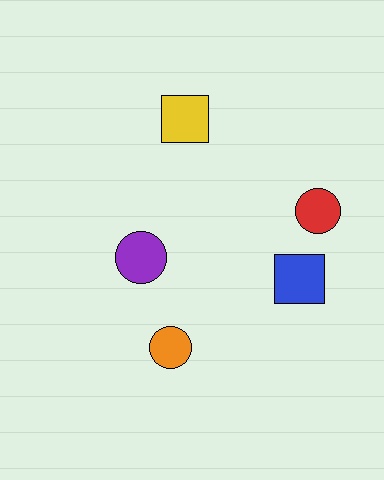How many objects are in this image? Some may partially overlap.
There are 5 objects.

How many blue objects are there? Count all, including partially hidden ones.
There is 1 blue object.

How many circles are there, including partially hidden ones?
There are 3 circles.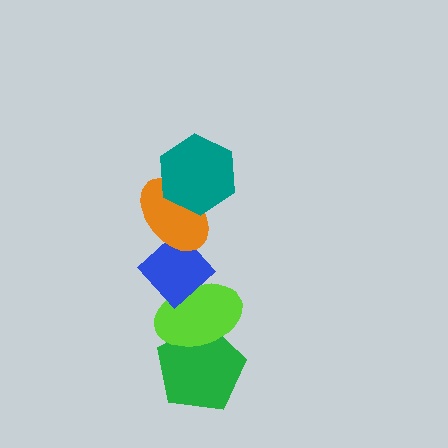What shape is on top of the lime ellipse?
The blue diamond is on top of the lime ellipse.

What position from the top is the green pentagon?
The green pentagon is 5th from the top.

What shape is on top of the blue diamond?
The orange ellipse is on top of the blue diamond.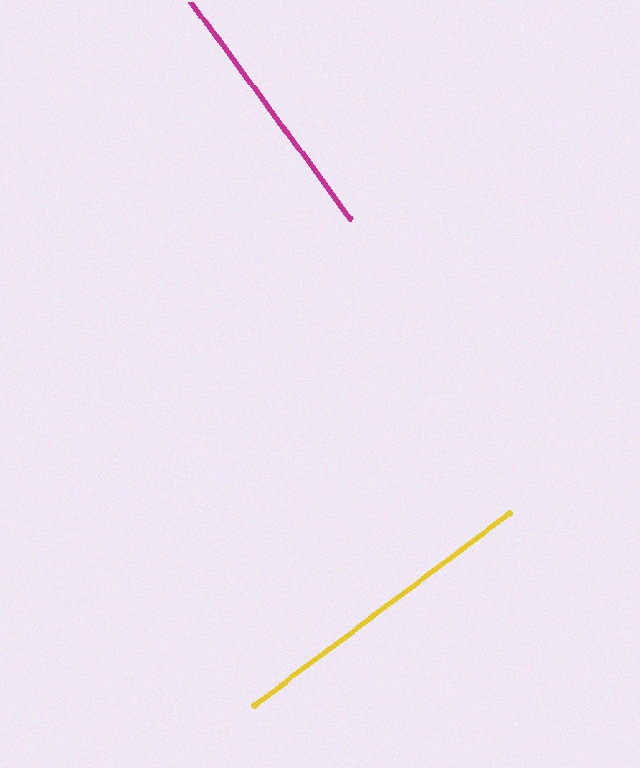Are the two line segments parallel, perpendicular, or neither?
Perpendicular — they meet at approximately 89°.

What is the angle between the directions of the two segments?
Approximately 89 degrees.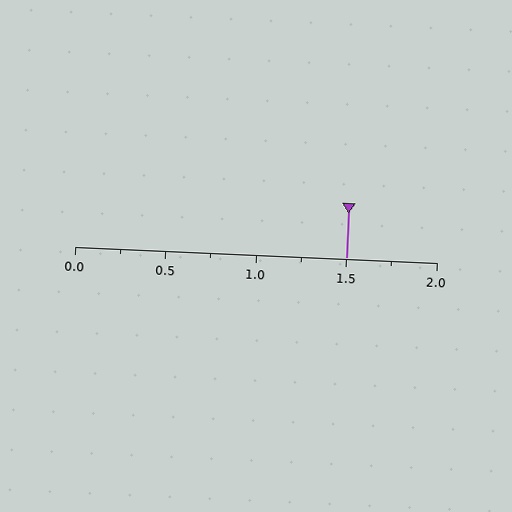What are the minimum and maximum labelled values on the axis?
The axis runs from 0.0 to 2.0.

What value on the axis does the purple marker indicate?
The marker indicates approximately 1.5.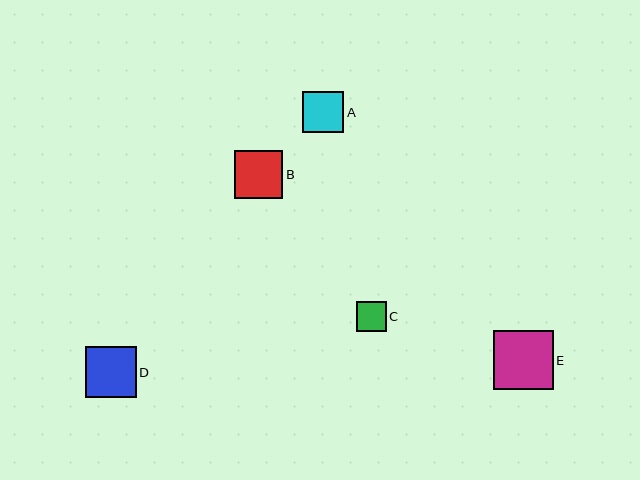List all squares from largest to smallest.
From largest to smallest: E, D, B, A, C.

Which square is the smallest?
Square C is the smallest with a size of approximately 30 pixels.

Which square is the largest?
Square E is the largest with a size of approximately 60 pixels.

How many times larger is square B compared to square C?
Square B is approximately 1.6 times the size of square C.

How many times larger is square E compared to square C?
Square E is approximately 2.0 times the size of square C.